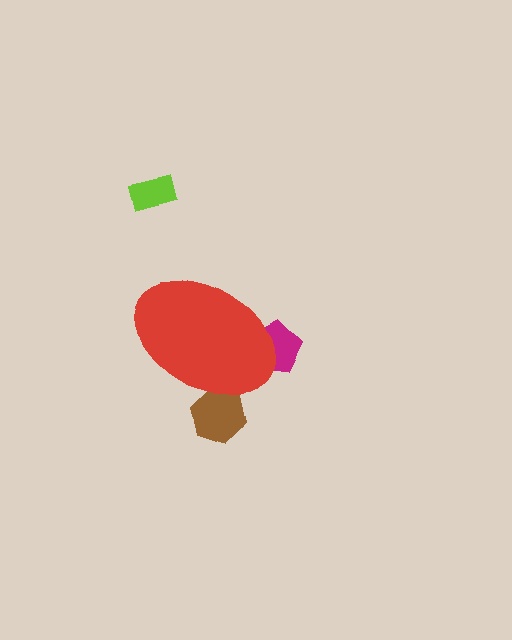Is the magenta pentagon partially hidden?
Yes, the magenta pentagon is partially hidden behind the red ellipse.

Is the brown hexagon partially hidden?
Yes, the brown hexagon is partially hidden behind the red ellipse.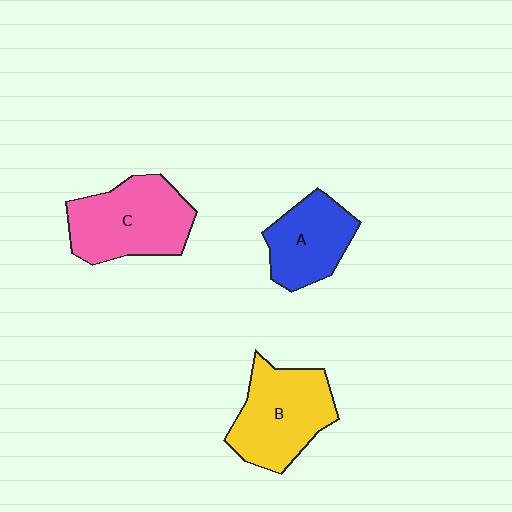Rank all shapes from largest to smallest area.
From largest to smallest: C (pink), B (yellow), A (blue).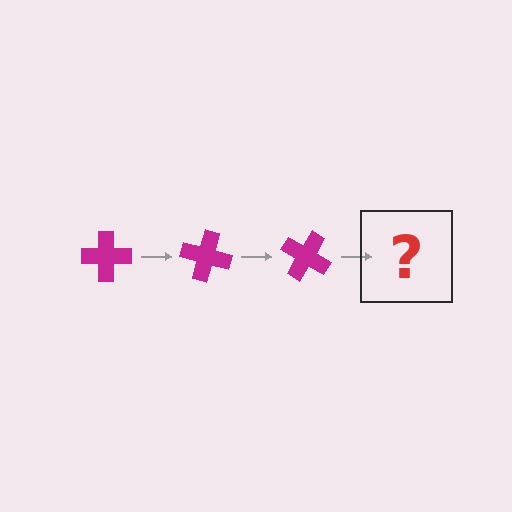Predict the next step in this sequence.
The next step is a magenta cross rotated 45 degrees.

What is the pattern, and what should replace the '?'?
The pattern is that the cross rotates 15 degrees each step. The '?' should be a magenta cross rotated 45 degrees.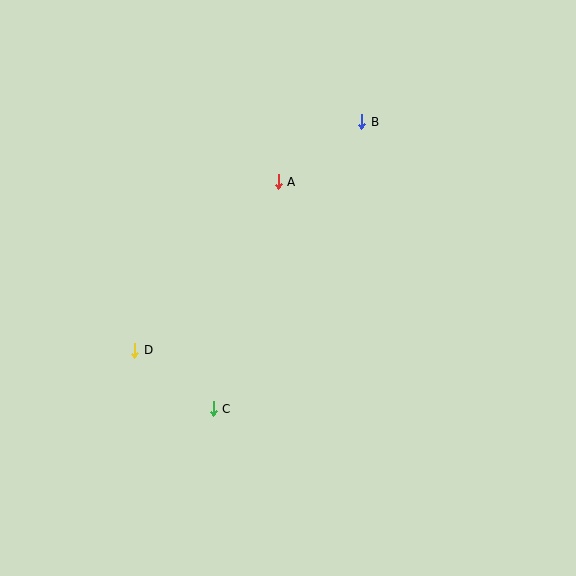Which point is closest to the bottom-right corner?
Point C is closest to the bottom-right corner.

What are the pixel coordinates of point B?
Point B is at (362, 122).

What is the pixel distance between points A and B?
The distance between A and B is 103 pixels.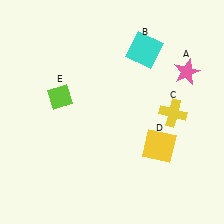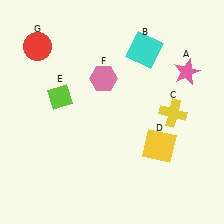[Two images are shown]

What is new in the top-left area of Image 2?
A red circle (G) was added in the top-left area of Image 2.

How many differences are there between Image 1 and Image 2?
There are 2 differences between the two images.